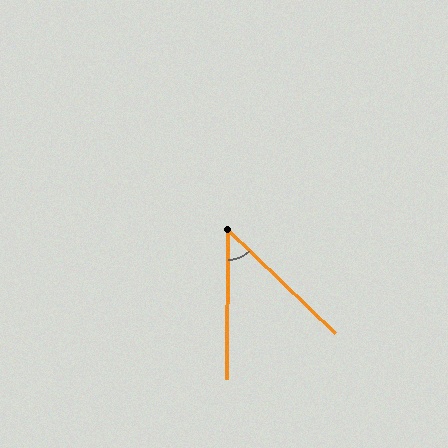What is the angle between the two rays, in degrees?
Approximately 46 degrees.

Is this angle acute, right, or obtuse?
It is acute.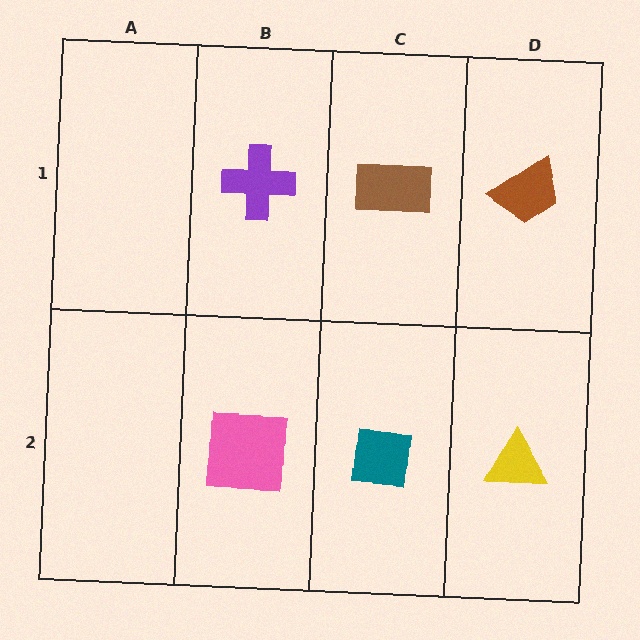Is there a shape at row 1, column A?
No, that cell is empty.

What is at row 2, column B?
A pink square.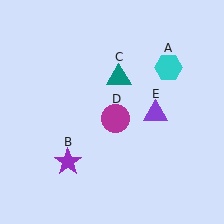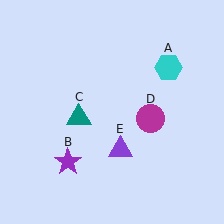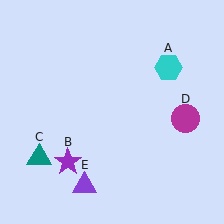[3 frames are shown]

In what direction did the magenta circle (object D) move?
The magenta circle (object D) moved right.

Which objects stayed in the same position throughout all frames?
Cyan hexagon (object A) and purple star (object B) remained stationary.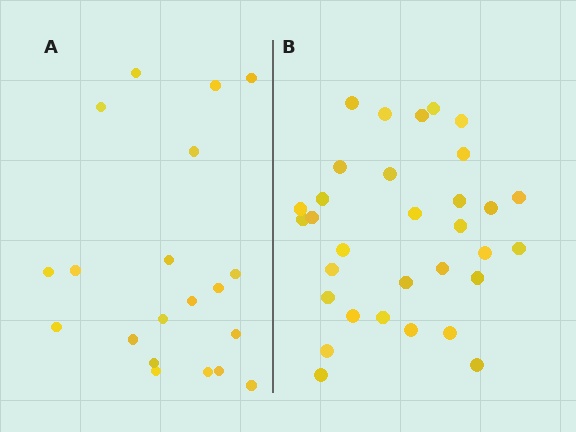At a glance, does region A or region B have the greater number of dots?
Region B (the right region) has more dots.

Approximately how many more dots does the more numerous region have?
Region B has roughly 12 or so more dots than region A.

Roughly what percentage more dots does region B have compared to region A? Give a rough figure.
About 60% more.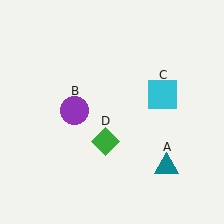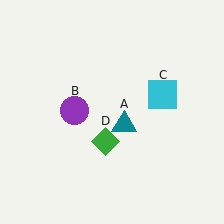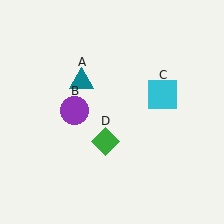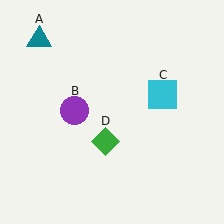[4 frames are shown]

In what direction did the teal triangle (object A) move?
The teal triangle (object A) moved up and to the left.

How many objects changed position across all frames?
1 object changed position: teal triangle (object A).